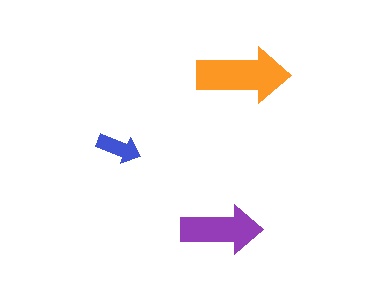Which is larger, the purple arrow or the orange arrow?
The orange one.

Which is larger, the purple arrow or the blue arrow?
The purple one.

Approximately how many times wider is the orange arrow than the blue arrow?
About 2 times wider.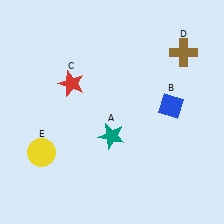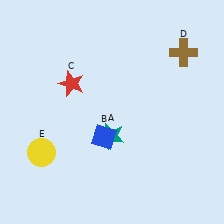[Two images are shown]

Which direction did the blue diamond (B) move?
The blue diamond (B) moved left.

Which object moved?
The blue diamond (B) moved left.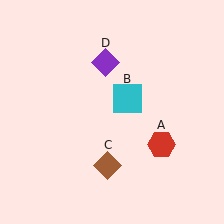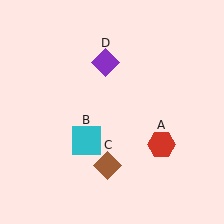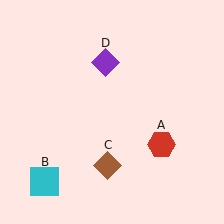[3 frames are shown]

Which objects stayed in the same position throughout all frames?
Red hexagon (object A) and brown diamond (object C) and purple diamond (object D) remained stationary.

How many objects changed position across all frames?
1 object changed position: cyan square (object B).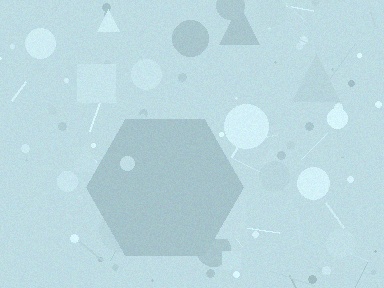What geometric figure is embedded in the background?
A hexagon is embedded in the background.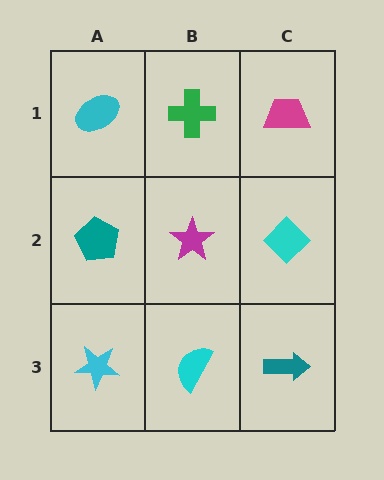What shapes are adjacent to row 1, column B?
A magenta star (row 2, column B), a cyan ellipse (row 1, column A), a magenta trapezoid (row 1, column C).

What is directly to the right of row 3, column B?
A teal arrow.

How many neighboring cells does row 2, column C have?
3.